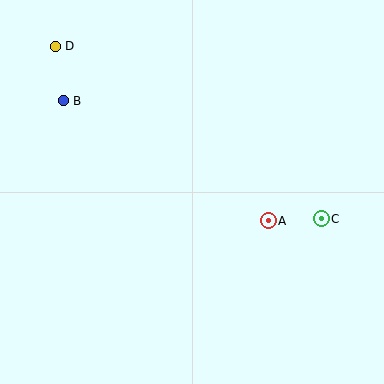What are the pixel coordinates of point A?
Point A is at (268, 221).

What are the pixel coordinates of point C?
Point C is at (321, 219).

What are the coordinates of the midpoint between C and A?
The midpoint between C and A is at (295, 220).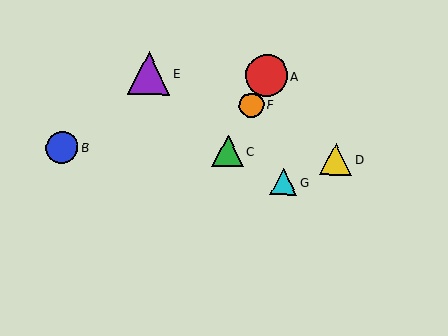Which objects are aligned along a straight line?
Objects A, C, F are aligned along a straight line.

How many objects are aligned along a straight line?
3 objects (A, C, F) are aligned along a straight line.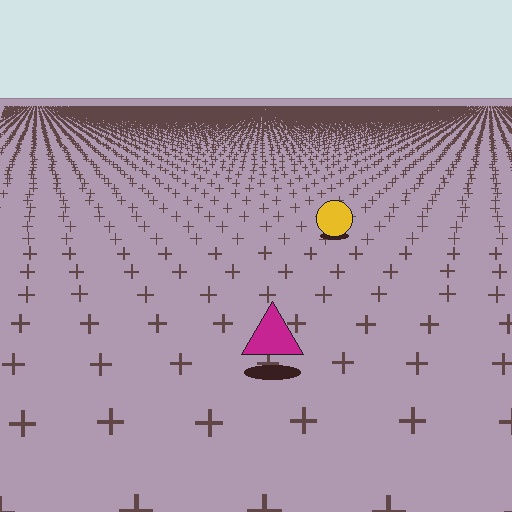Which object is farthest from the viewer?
The yellow circle is farthest from the viewer. It appears smaller and the ground texture around it is denser.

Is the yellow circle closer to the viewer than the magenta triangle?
No. The magenta triangle is closer — you can tell from the texture gradient: the ground texture is coarser near it.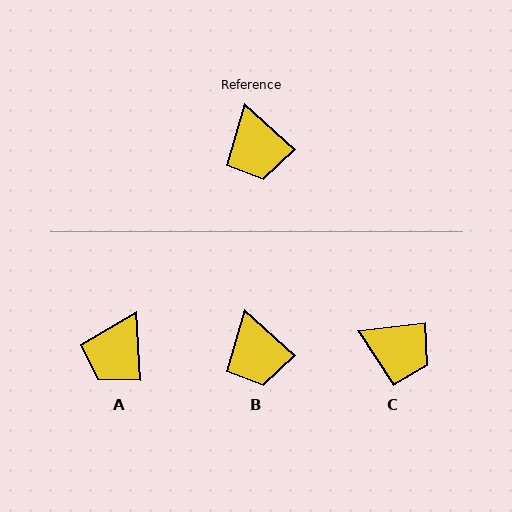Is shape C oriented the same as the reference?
No, it is off by about 50 degrees.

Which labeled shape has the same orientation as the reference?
B.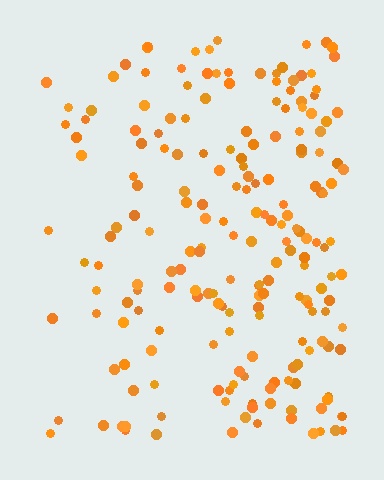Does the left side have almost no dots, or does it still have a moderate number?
Still a moderate number, just noticeably fewer than the right.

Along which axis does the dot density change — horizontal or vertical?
Horizontal.